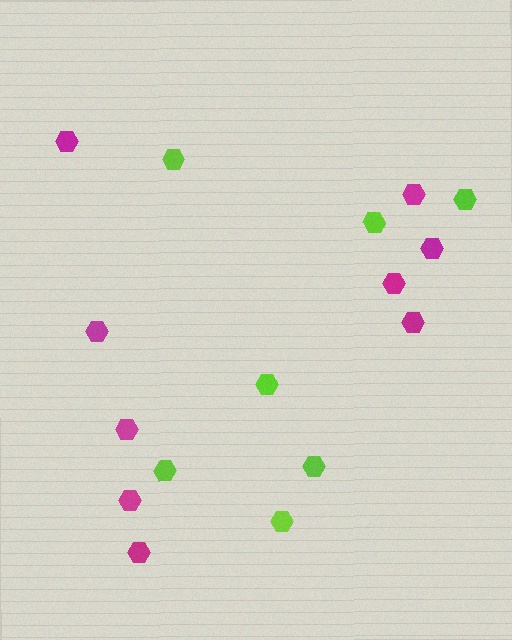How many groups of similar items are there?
There are 2 groups: one group of lime hexagons (7) and one group of magenta hexagons (9).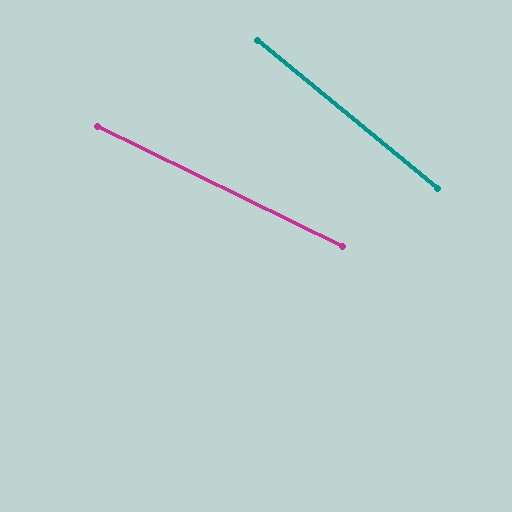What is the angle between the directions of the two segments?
Approximately 13 degrees.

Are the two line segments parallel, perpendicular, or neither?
Neither parallel nor perpendicular — they differ by about 13°.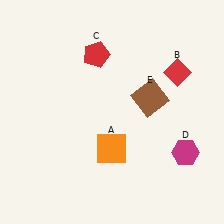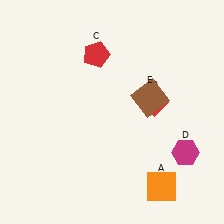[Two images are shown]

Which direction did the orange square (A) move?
The orange square (A) moved right.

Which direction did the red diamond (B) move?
The red diamond (B) moved down.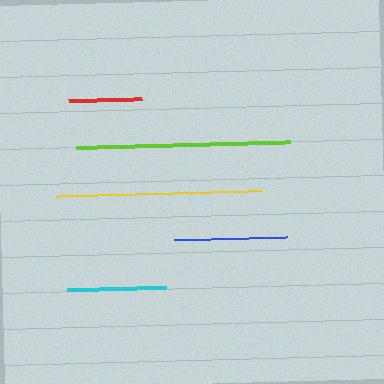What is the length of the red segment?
The red segment is approximately 74 pixels long.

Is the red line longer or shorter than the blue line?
The blue line is longer than the red line.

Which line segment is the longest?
The lime line is the longest at approximately 214 pixels.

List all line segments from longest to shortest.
From longest to shortest: lime, yellow, blue, cyan, red.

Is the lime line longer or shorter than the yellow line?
The lime line is longer than the yellow line.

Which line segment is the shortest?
The red line is the shortest at approximately 74 pixels.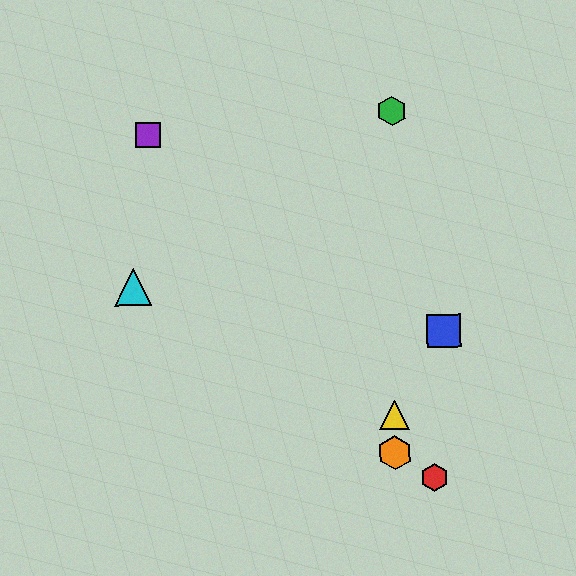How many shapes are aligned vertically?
3 shapes (the green hexagon, the yellow triangle, the orange hexagon) are aligned vertically.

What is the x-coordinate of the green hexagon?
The green hexagon is at x≈392.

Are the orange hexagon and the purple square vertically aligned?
No, the orange hexagon is at x≈395 and the purple square is at x≈148.